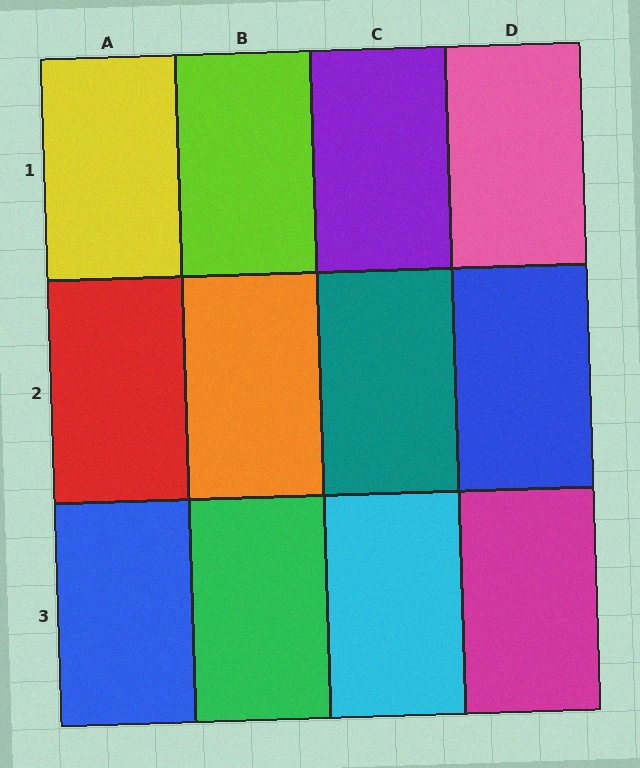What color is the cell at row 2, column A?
Red.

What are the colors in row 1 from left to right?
Yellow, lime, purple, pink.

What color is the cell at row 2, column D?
Blue.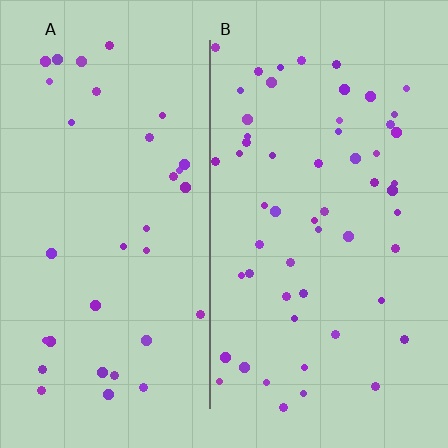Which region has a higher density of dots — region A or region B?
B (the right).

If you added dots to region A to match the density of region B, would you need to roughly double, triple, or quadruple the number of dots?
Approximately double.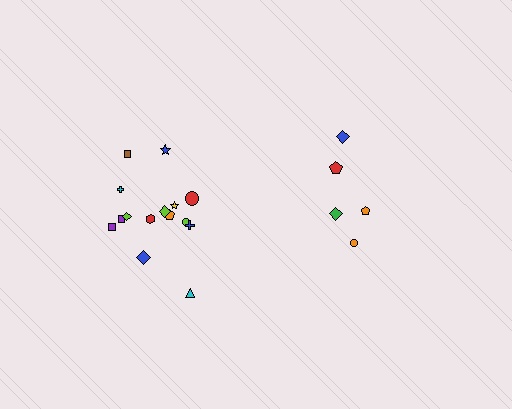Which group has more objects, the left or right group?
The left group.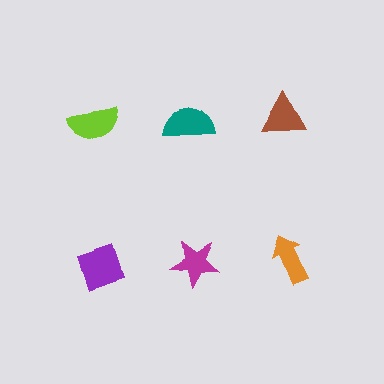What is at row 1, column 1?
A lime semicircle.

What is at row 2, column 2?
A magenta star.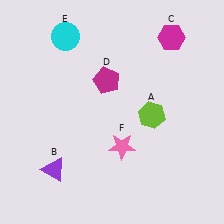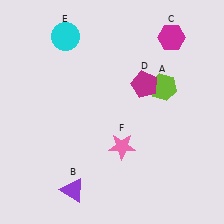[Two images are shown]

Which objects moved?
The objects that moved are: the lime hexagon (A), the purple triangle (B), the magenta pentagon (D).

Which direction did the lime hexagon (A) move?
The lime hexagon (A) moved up.